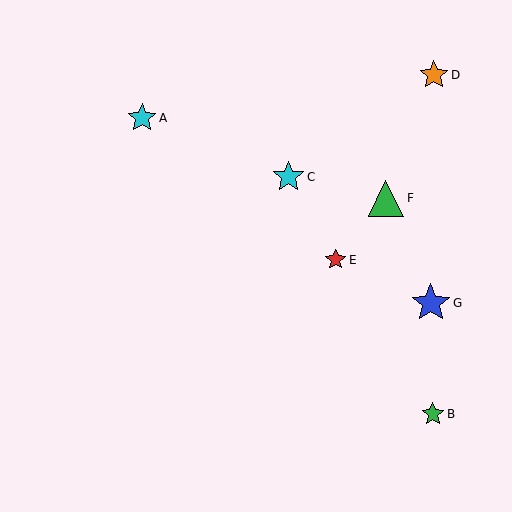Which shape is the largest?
The blue star (labeled G) is the largest.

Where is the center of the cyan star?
The center of the cyan star is at (289, 177).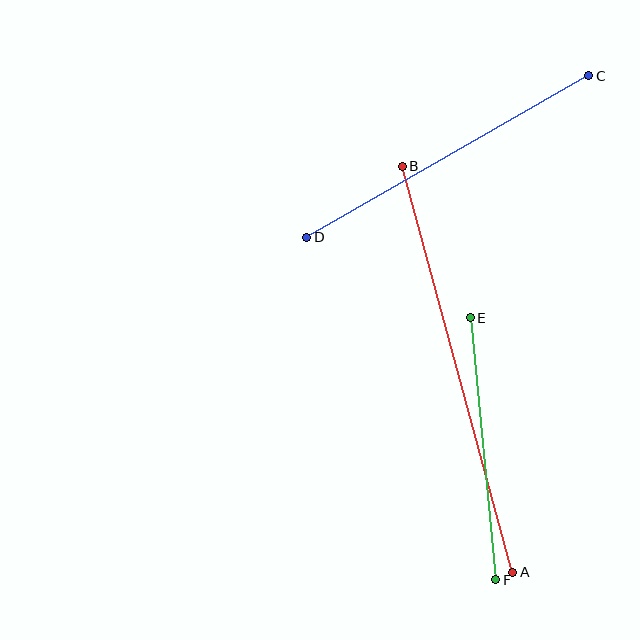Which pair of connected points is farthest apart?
Points A and B are farthest apart.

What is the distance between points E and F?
The distance is approximately 263 pixels.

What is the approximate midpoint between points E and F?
The midpoint is at approximately (483, 449) pixels.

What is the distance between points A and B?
The distance is approximately 421 pixels.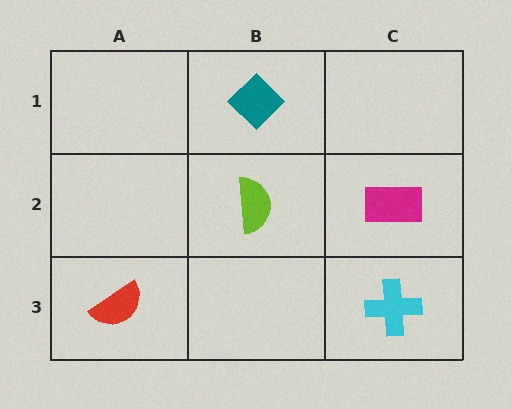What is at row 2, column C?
A magenta rectangle.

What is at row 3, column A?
A red semicircle.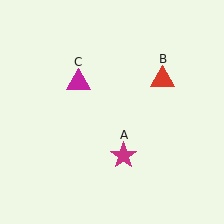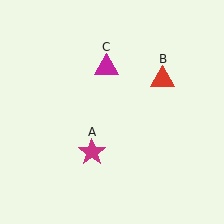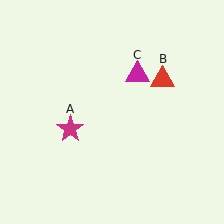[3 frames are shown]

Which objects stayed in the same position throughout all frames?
Red triangle (object B) remained stationary.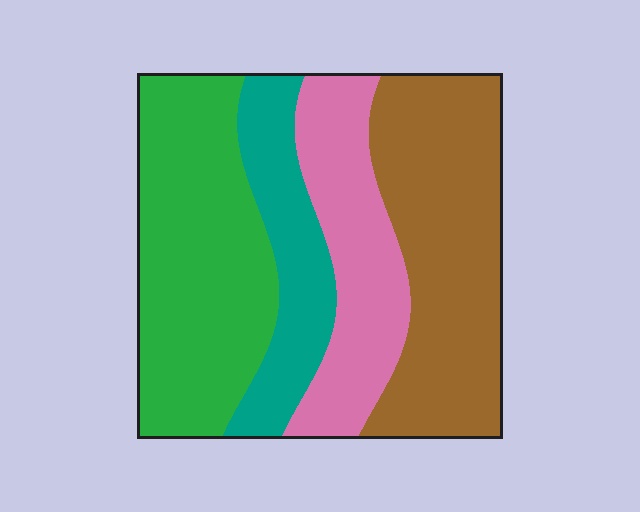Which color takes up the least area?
Teal, at roughly 15%.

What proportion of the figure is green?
Green takes up between a quarter and a half of the figure.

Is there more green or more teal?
Green.